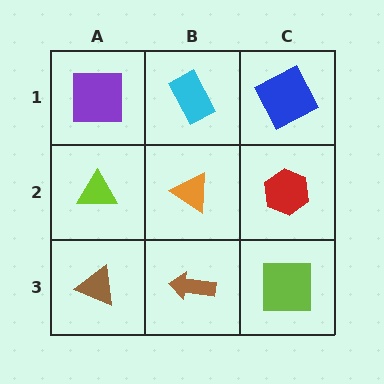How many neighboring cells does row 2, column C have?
3.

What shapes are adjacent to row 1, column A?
A lime triangle (row 2, column A), a cyan rectangle (row 1, column B).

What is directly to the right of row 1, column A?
A cyan rectangle.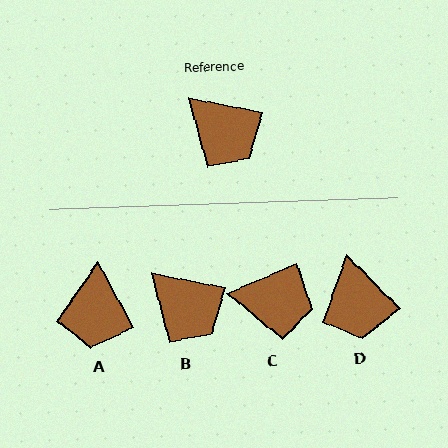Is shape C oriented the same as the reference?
No, it is off by about 35 degrees.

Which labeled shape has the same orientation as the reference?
B.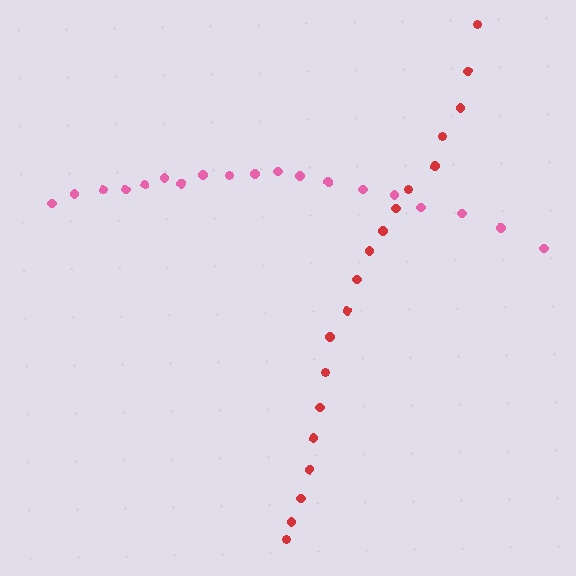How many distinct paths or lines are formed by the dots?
There are 2 distinct paths.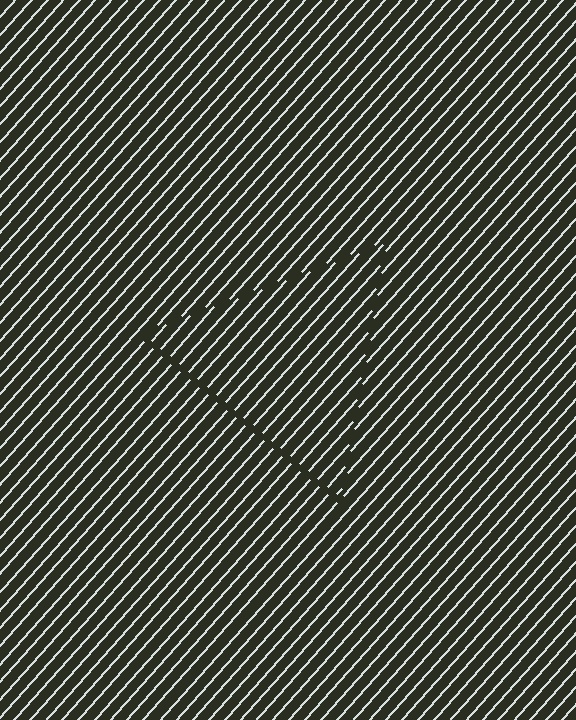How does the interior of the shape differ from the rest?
The interior of the shape contains the same grating, shifted by half a period — the contour is defined by the phase discontinuity where line-ends from the inner and outer gratings abut.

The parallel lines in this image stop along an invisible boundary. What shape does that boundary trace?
An illusory triangle. The interior of the shape contains the same grating, shifted by half a period — the contour is defined by the phase discontinuity where line-ends from the inner and outer gratings abut.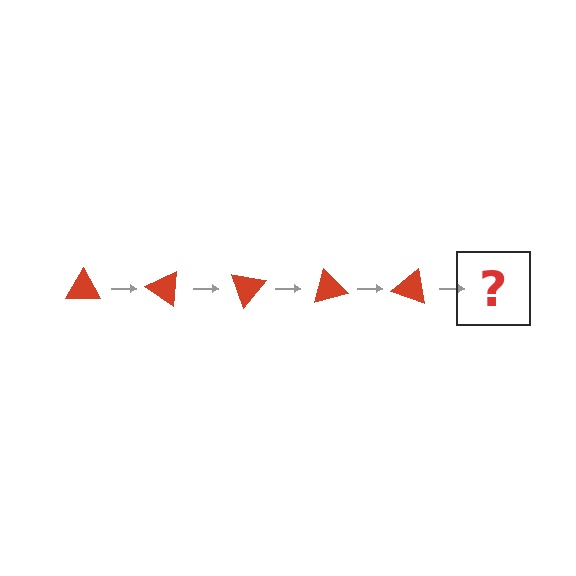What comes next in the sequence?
The next element should be a red triangle rotated 175 degrees.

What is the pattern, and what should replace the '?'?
The pattern is that the triangle rotates 35 degrees each step. The '?' should be a red triangle rotated 175 degrees.